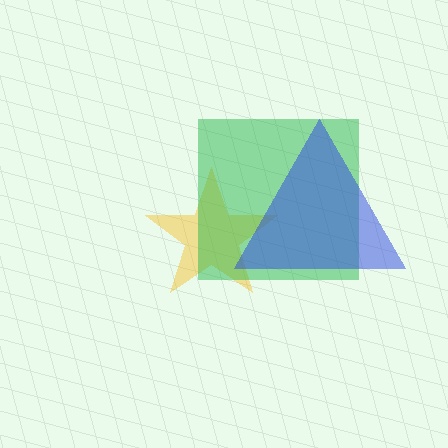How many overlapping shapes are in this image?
There are 3 overlapping shapes in the image.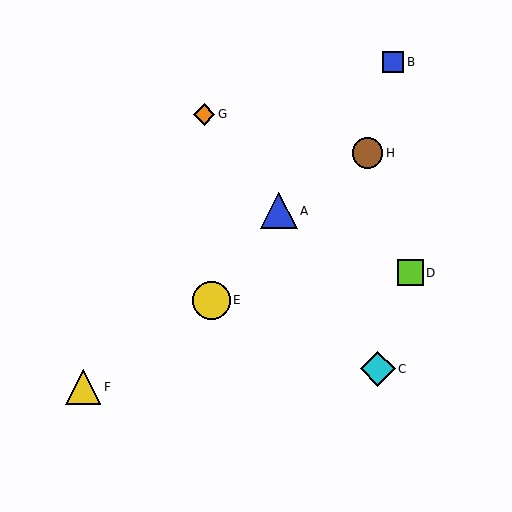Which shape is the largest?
The yellow circle (labeled E) is the largest.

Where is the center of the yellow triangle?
The center of the yellow triangle is at (83, 387).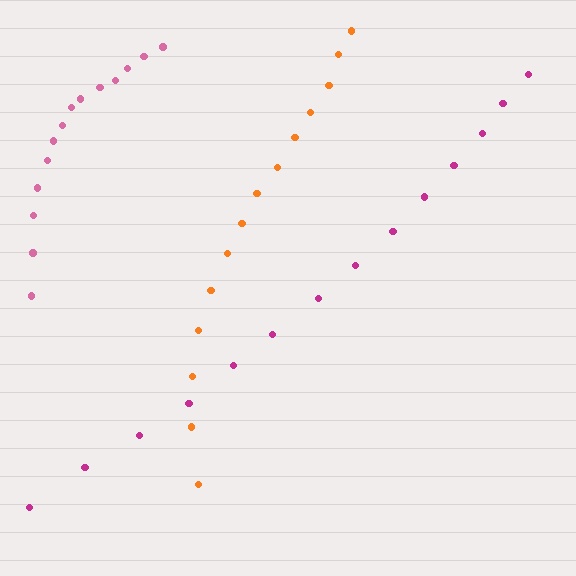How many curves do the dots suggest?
There are 3 distinct paths.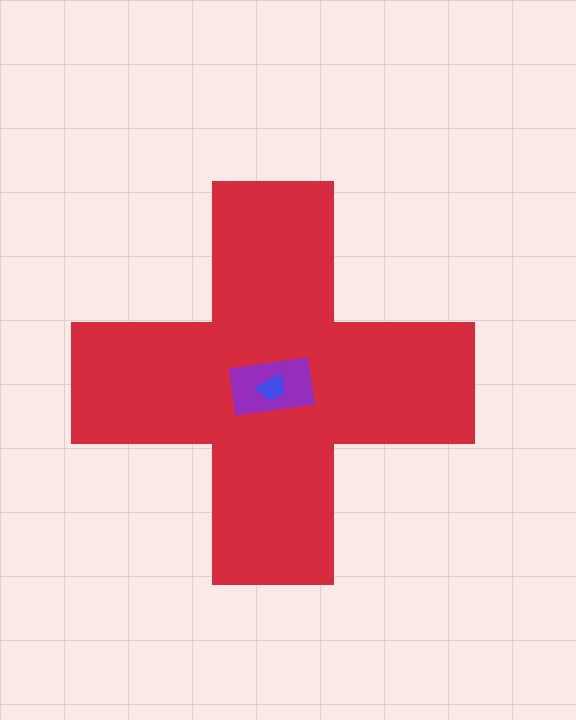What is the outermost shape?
The red cross.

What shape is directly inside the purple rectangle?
The blue trapezoid.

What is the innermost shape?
The blue trapezoid.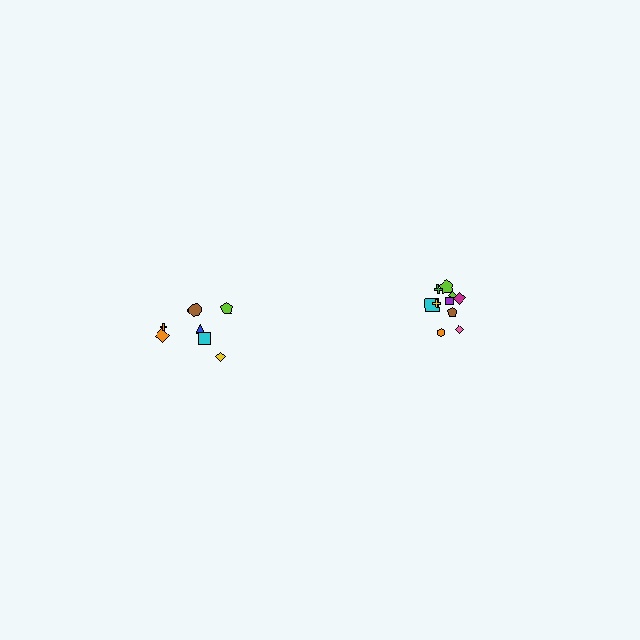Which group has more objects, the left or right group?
The right group.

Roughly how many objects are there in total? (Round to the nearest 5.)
Roughly 20 objects in total.